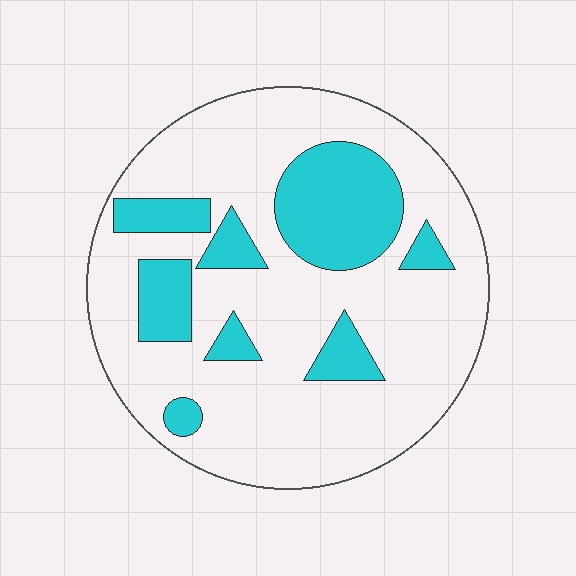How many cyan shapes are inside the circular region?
8.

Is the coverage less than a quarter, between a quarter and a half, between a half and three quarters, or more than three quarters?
Less than a quarter.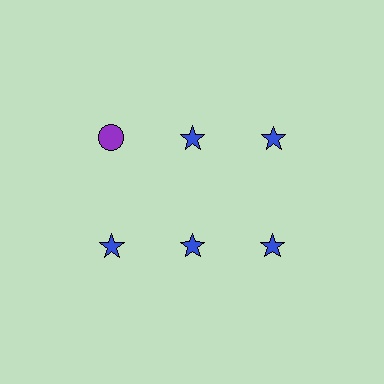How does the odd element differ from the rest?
It differs in both color (purple instead of blue) and shape (circle instead of star).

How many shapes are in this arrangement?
There are 6 shapes arranged in a grid pattern.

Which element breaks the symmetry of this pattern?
The purple circle in the top row, leftmost column breaks the symmetry. All other shapes are blue stars.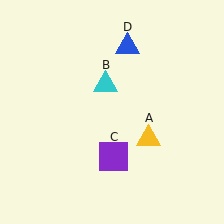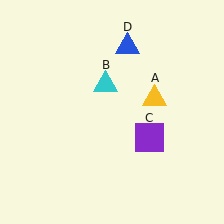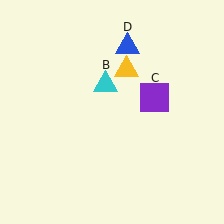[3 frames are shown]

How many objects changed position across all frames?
2 objects changed position: yellow triangle (object A), purple square (object C).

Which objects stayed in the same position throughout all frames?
Cyan triangle (object B) and blue triangle (object D) remained stationary.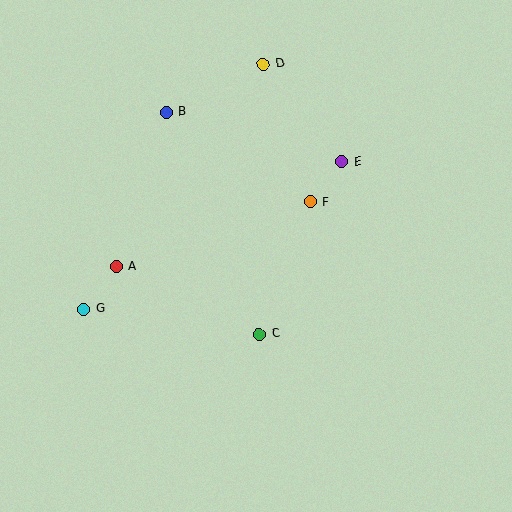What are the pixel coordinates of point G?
Point G is at (83, 309).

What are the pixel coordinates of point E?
Point E is at (342, 162).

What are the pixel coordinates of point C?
Point C is at (259, 334).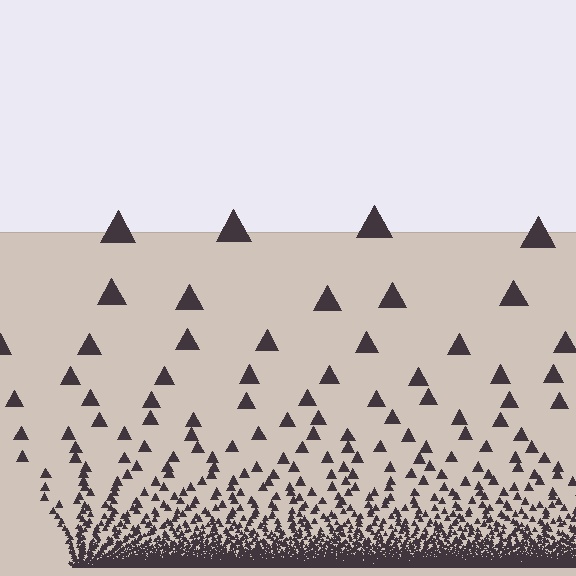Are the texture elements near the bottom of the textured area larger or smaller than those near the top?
Smaller. The gradient is inverted — elements near the bottom are smaller and denser.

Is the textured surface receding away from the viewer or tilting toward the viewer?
The surface appears to tilt toward the viewer. Texture elements get larger and sparser toward the top.